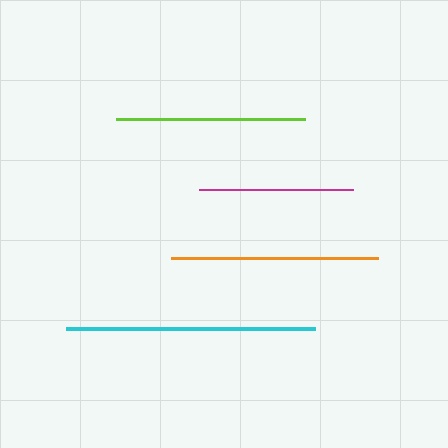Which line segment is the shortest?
The magenta line is the shortest at approximately 154 pixels.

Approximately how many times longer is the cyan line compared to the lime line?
The cyan line is approximately 1.3 times the length of the lime line.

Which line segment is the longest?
The cyan line is the longest at approximately 249 pixels.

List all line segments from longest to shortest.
From longest to shortest: cyan, orange, lime, magenta.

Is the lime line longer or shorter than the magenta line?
The lime line is longer than the magenta line.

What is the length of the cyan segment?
The cyan segment is approximately 249 pixels long.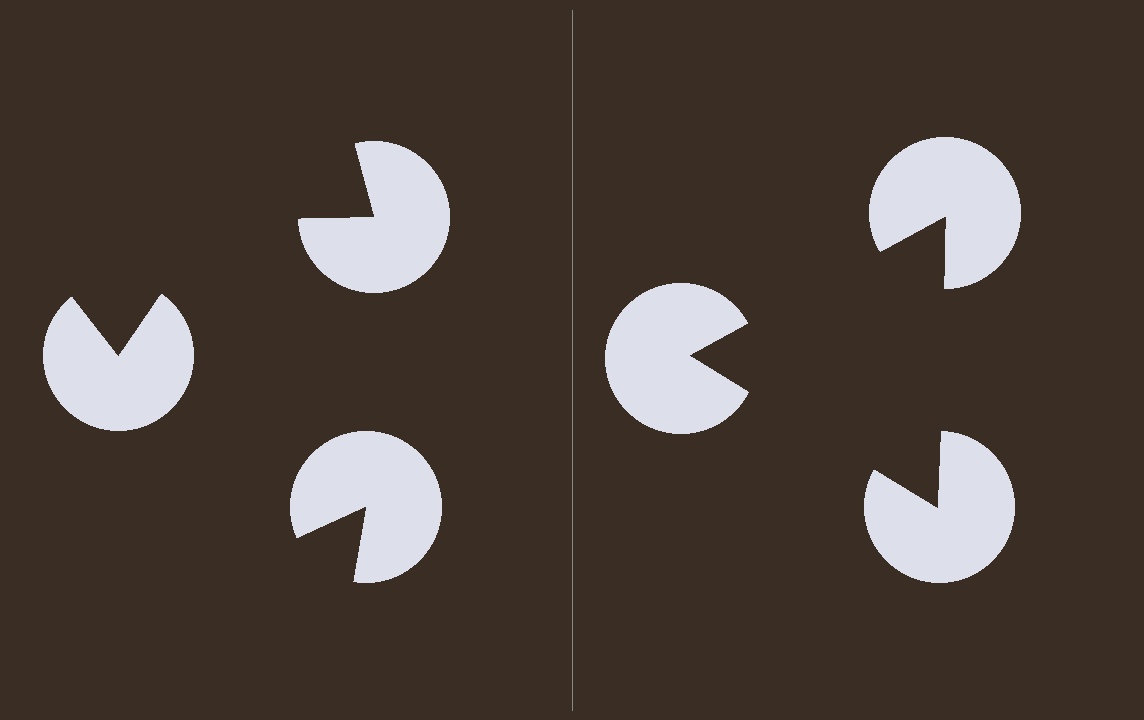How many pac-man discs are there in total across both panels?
6 — 3 on each side.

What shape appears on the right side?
An illusory triangle.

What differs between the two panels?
The pac-man discs are positioned identically on both sides; only the wedge orientations differ. On the right they align to a triangle; on the left they are misaligned.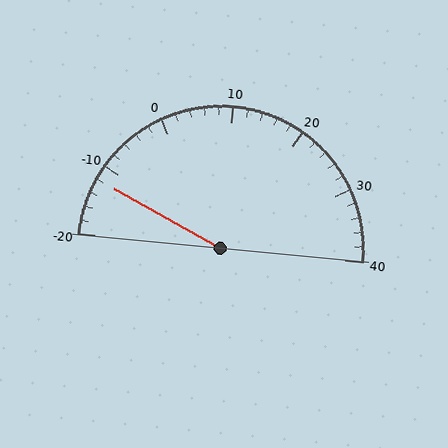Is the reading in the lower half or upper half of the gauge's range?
The reading is in the lower half of the range (-20 to 40).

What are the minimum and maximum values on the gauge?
The gauge ranges from -20 to 40.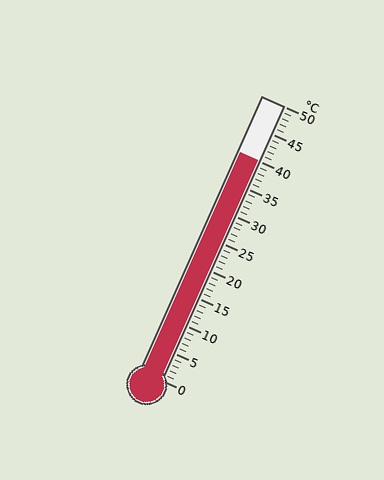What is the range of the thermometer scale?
The thermometer scale ranges from 0°C to 50°C.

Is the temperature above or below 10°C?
The temperature is above 10°C.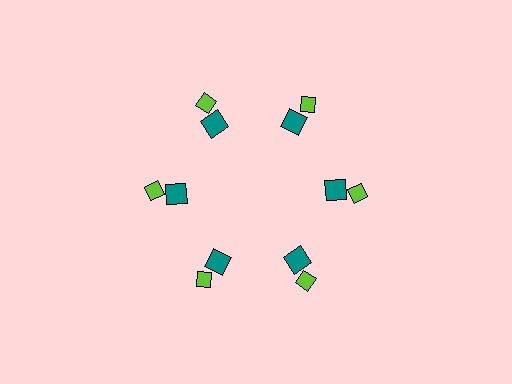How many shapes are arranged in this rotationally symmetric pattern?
There are 12 shapes, arranged in 6 groups of 2.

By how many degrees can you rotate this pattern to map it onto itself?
The pattern maps onto itself every 60 degrees of rotation.